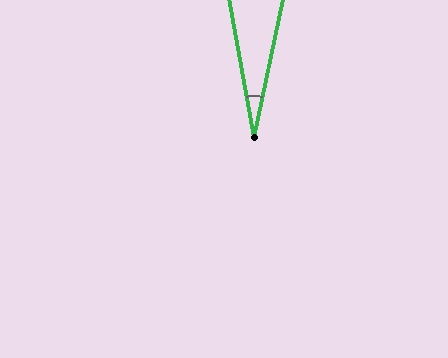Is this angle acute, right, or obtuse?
It is acute.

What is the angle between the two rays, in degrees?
Approximately 22 degrees.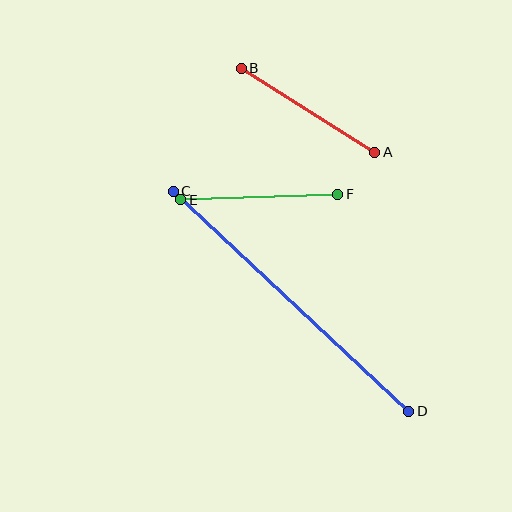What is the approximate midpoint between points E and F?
The midpoint is at approximately (259, 197) pixels.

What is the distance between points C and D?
The distance is approximately 322 pixels.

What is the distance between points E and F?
The distance is approximately 157 pixels.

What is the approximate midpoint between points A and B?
The midpoint is at approximately (308, 110) pixels.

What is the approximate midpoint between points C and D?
The midpoint is at approximately (291, 301) pixels.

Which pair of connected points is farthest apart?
Points C and D are farthest apart.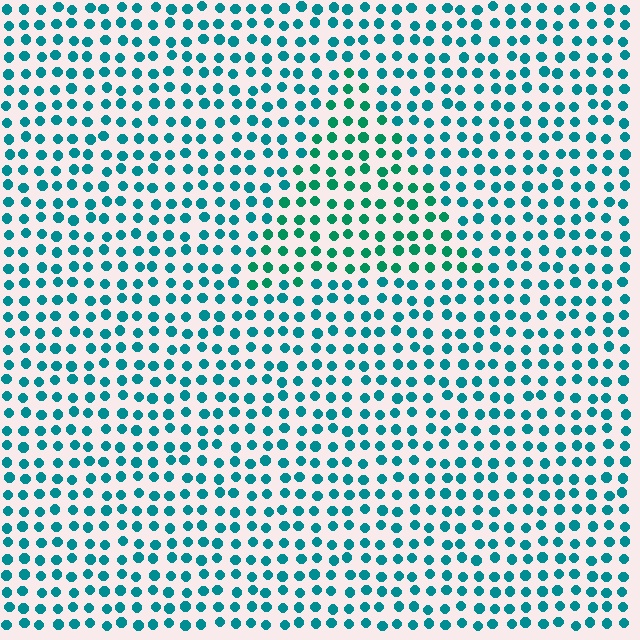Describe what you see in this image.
The image is filled with small teal elements in a uniform arrangement. A triangle-shaped region is visible where the elements are tinted to a slightly different hue, forming a subtle color boundary.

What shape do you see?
I see a triangle.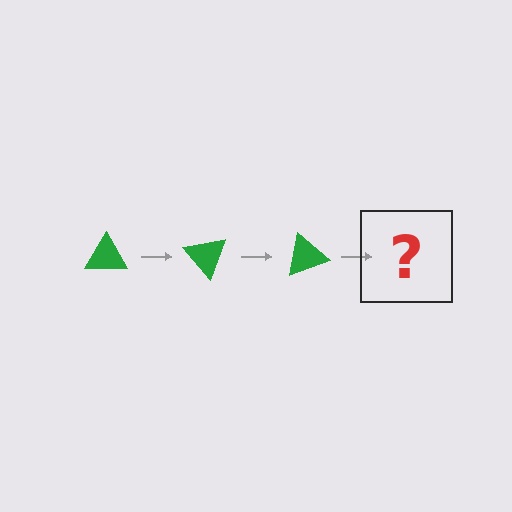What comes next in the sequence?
The next element should be a green triangle rotated 150 degrees.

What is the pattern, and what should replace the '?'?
The pattern is that the triangle rotates 50 degrees each step. The '?' should be a green triangle rotated 150 degrees.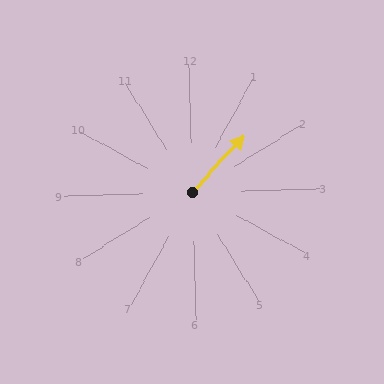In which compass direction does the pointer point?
Northeast.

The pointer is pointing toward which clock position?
Roughly 1 o'clock.